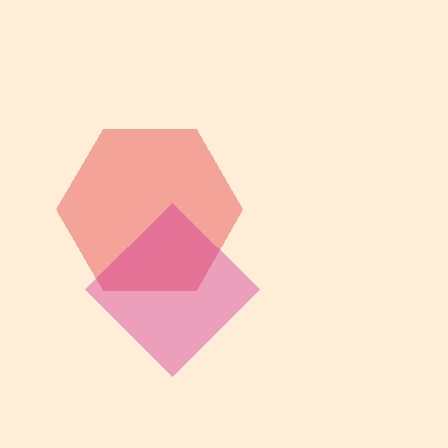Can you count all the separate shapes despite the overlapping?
Yes, there are 2 separate shapes.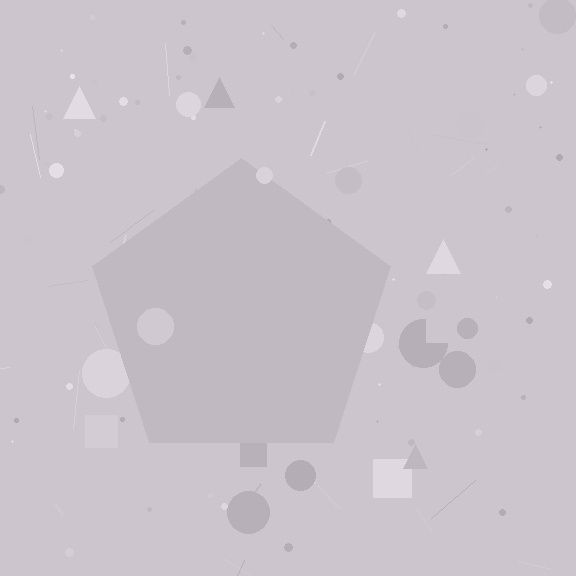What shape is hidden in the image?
A pentagon is hidden in the image.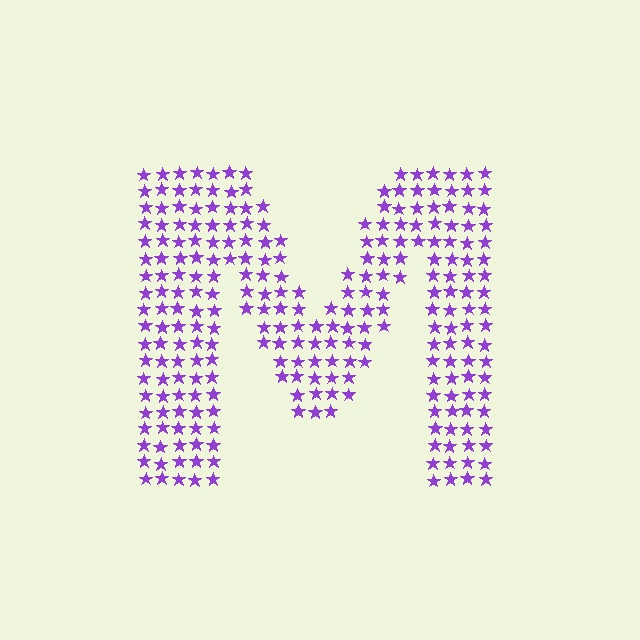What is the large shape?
The large shape is the letter M.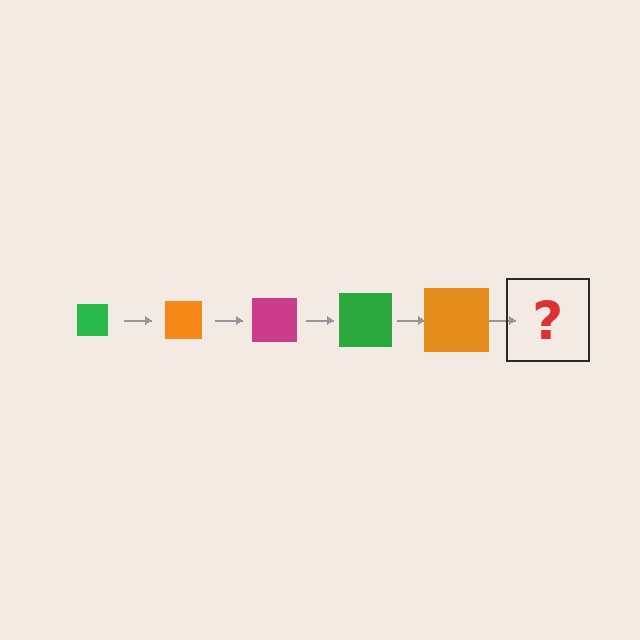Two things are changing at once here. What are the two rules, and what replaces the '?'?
The two rules are that the square grows larger each step and the color cycles through green, orange, and magenta. The '?' should be a magenta square, larger than the previous one.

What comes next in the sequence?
The next element should be a magenta square, larger than the previous one.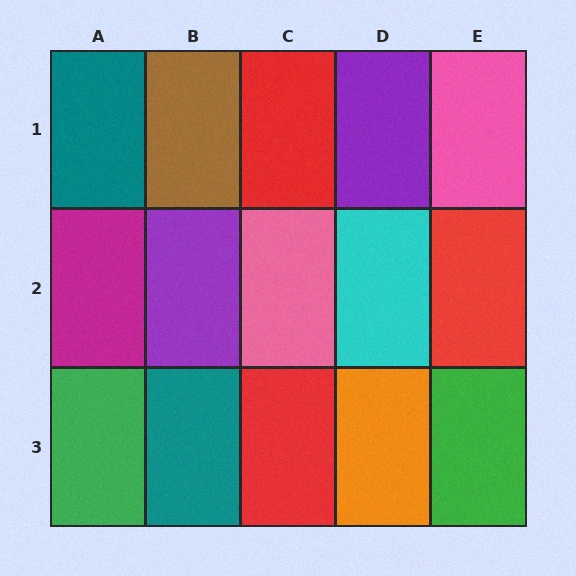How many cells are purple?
2 cells are purple.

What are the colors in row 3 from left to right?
Green, teal, red, orange, green.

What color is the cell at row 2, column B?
Purple.